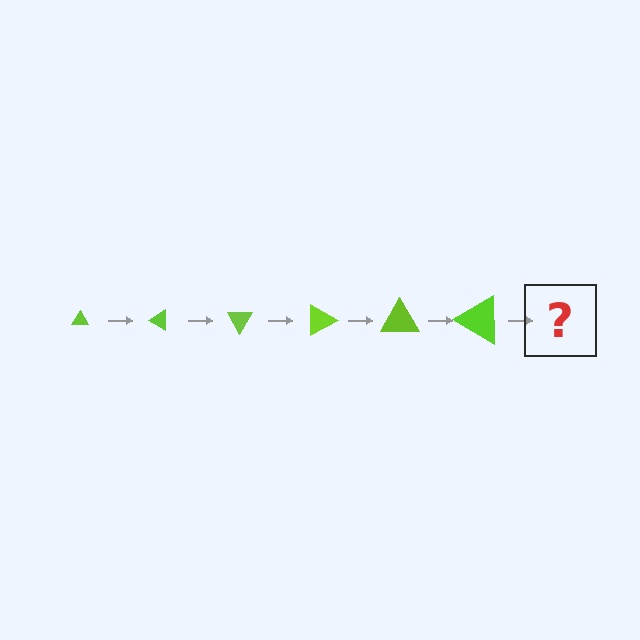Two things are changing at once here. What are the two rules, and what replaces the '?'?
The two rules are that the triangle grows larger each step and it rotates 30 degrees each step. The '?' should be a triangle, larger than the previous one and rotated 180 degrees from the start.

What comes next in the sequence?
The next element should be a triangle, larger than the previous one and rotated 180 degrees from the start.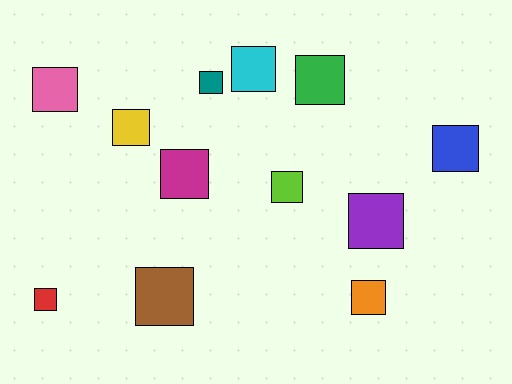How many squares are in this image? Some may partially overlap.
There are 12 squares.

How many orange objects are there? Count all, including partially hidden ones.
There is 1 orange object.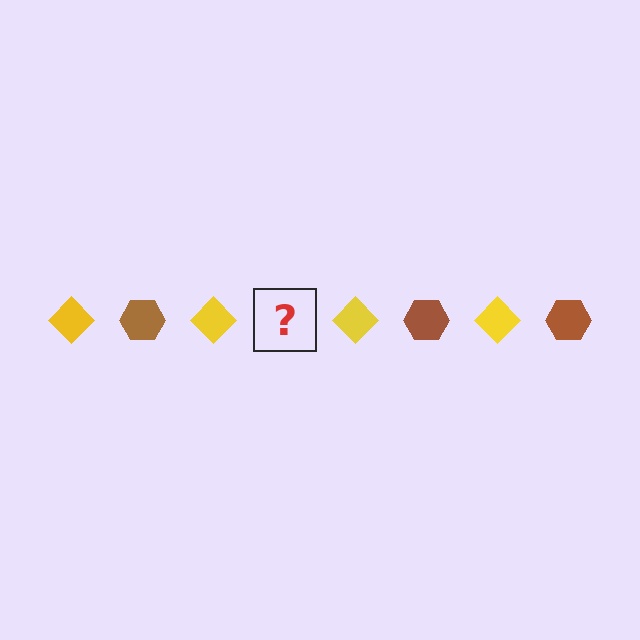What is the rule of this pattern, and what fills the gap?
The rule is that the pattern alternates between yellow diamond and brown hexagon. The gap should be filled with a brown hexagon.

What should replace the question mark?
The question mark should be replaced with a brown hexagon.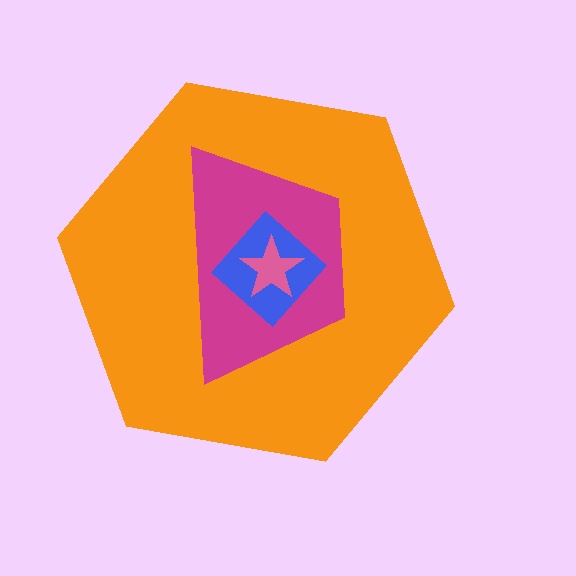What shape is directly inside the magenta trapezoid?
The blue diamond.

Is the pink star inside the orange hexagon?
Yes.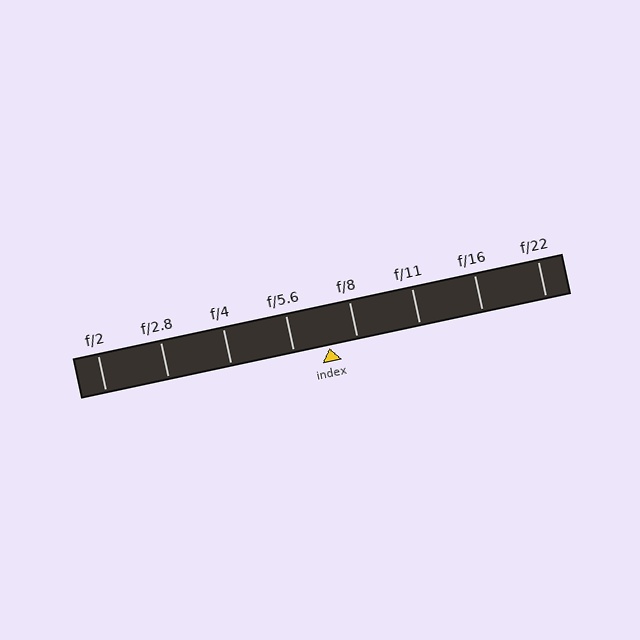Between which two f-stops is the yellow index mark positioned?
The index mark is between f/5.6 and f/8.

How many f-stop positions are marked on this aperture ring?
There are 8 f-stop positions marked.